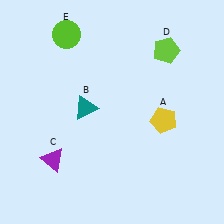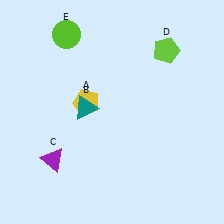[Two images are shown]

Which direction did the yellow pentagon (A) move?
The yellow pentagon (A) moved left.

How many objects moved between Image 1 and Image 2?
1 object moved between the two images.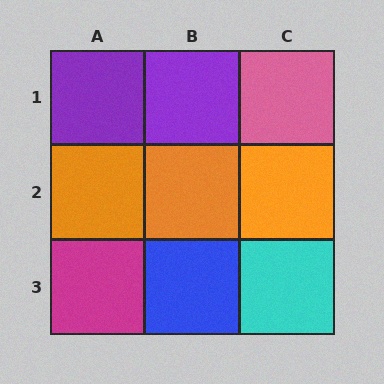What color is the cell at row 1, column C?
Pink.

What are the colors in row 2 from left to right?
Orange, orange, orange.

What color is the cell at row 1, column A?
Purple.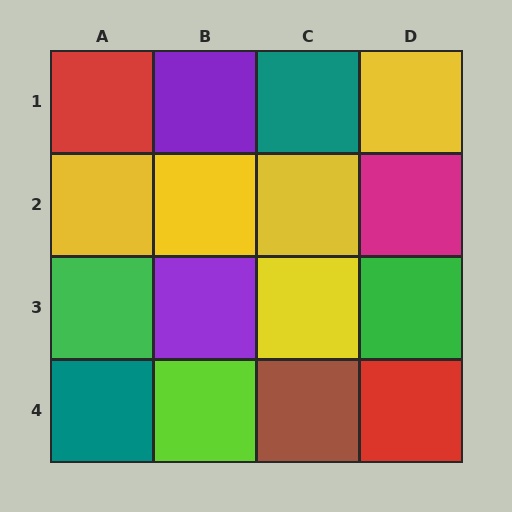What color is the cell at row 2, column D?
Magenta.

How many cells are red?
2 cells are red.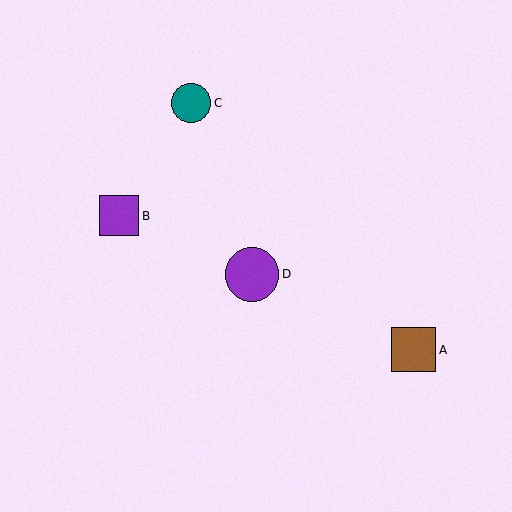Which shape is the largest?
The purple circle (labeled D) is the largest.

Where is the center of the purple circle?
The center of the purple circle is at (252, 274).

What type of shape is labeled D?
Shape D is a purple circle.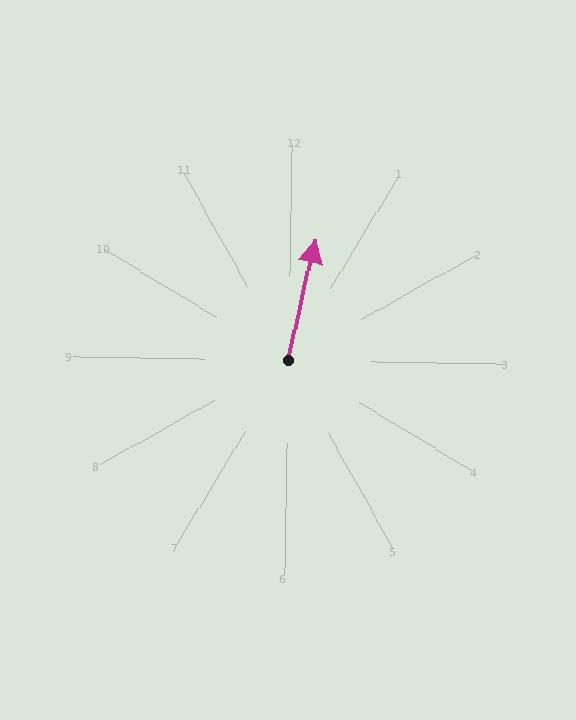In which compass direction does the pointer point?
North.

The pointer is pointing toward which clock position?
Roughly 12 o'clock.